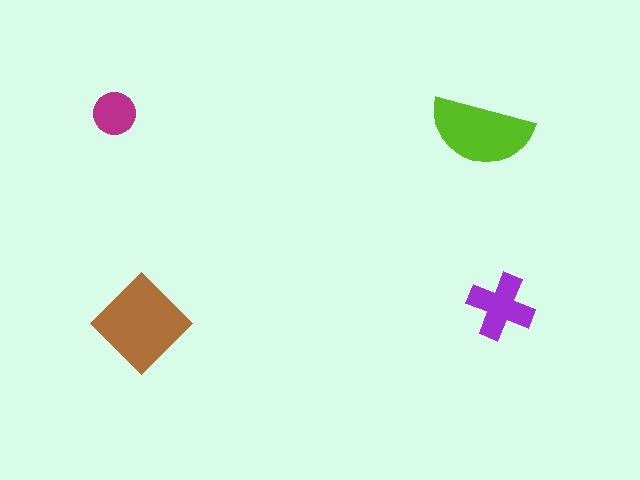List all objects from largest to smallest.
The brown diamond, the lime semicircle, the purple cross, the magenta circle.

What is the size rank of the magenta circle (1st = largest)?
4th.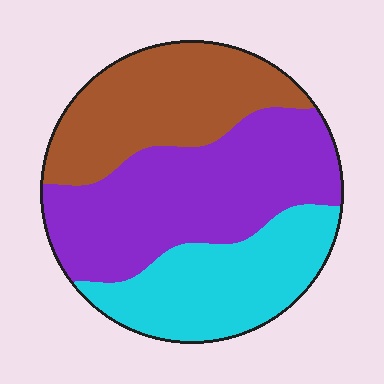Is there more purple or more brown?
Purple.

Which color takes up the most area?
Purple, at roughly 40%.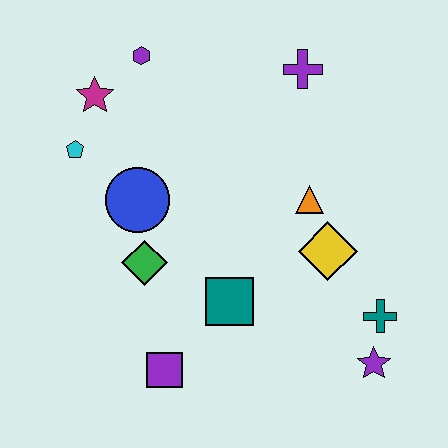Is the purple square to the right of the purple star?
No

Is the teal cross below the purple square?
No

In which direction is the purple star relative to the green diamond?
The purple star is to the right of the green diamond.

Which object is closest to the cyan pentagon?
The magenta star is closest to the cyan pentagon.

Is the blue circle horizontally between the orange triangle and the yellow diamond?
No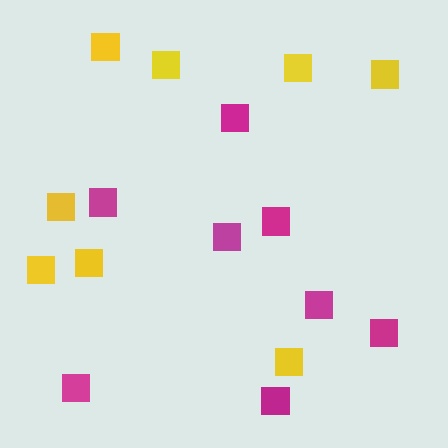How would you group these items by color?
There are 2 groups: one group of magenta squares (8) and one group of yellow squares (8).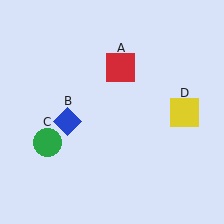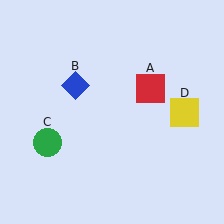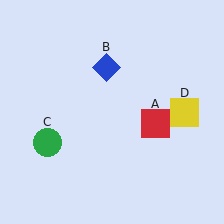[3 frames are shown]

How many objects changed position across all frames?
2 objects changed position: red square (object A), blue diamond (object B).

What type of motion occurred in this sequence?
The red square (object A), blue diamond (object B) rotated clockwise around the center of the scene.